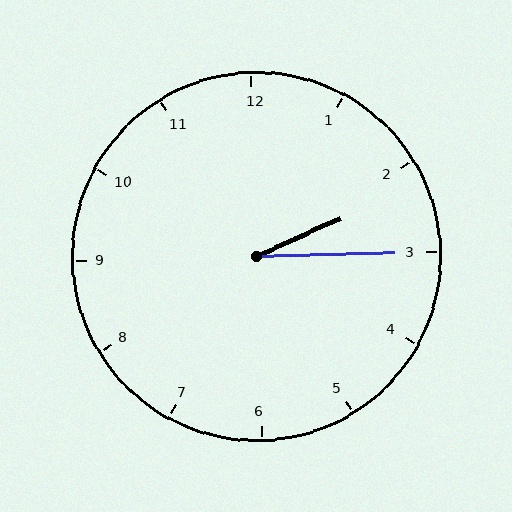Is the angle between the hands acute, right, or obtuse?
It is acute.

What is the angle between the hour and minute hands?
Approximately 22 degrees.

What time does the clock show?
2:15.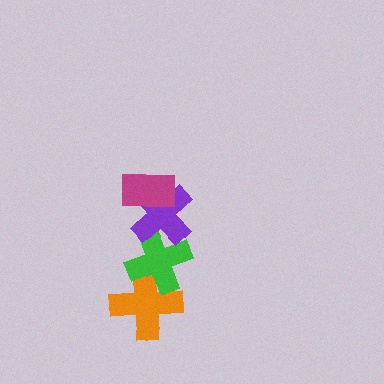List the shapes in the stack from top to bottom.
From top to bottom: the magenta rectangle, the purple cross, the green cross, the orange cross.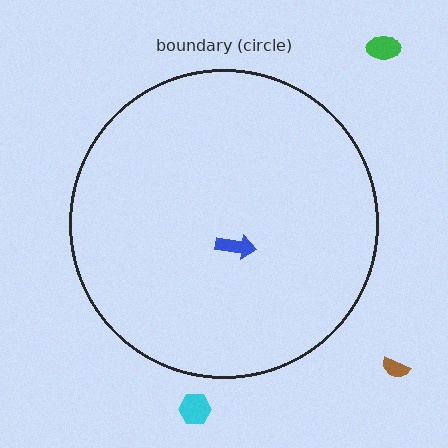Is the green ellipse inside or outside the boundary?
Outside.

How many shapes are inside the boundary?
1 inside, 3 outside.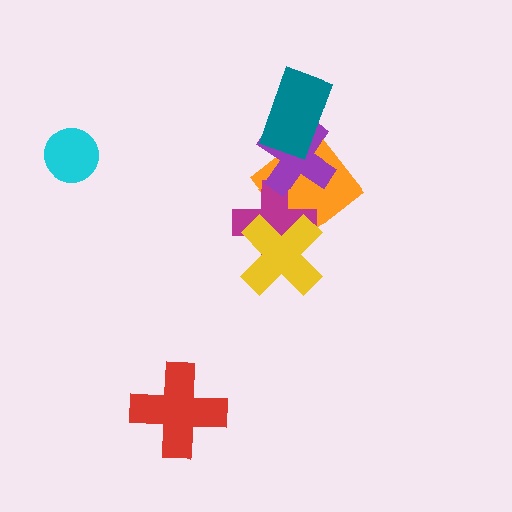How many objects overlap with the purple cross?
3 objects overlap with the purple cross.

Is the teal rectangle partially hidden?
No, no other shape covers it.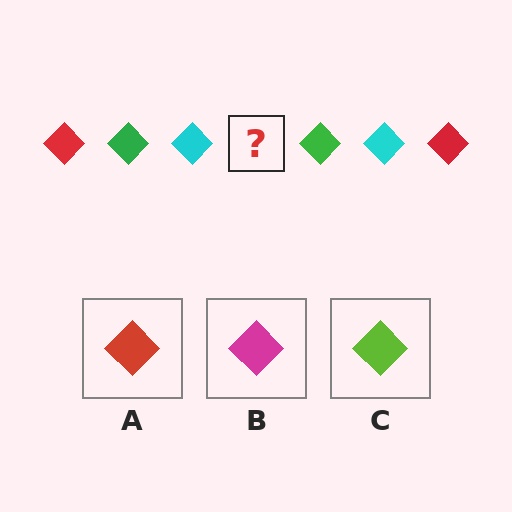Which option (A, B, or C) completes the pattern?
A.